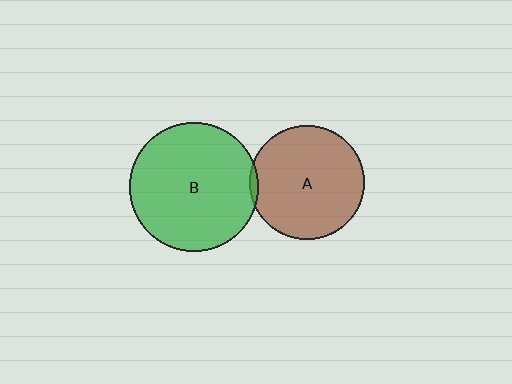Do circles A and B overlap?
Yes.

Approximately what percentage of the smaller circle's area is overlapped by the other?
Approximately 5%.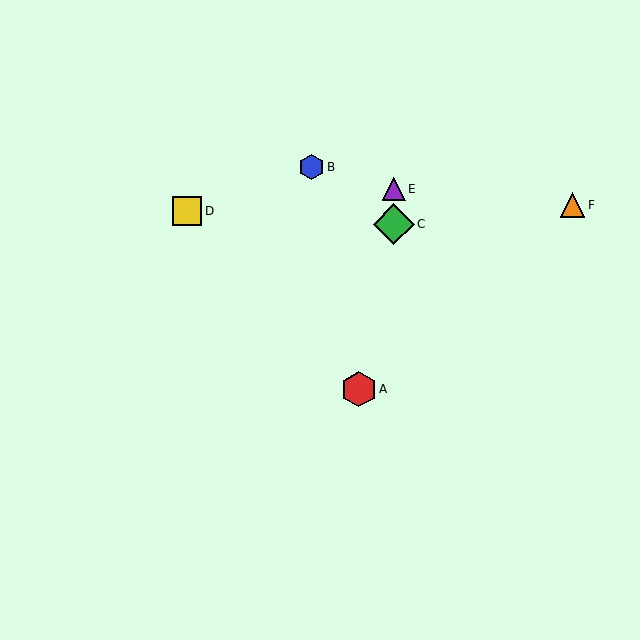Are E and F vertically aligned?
No, E is at x≈394 and F is at x≈573.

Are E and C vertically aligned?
Yes, both are at x≈394.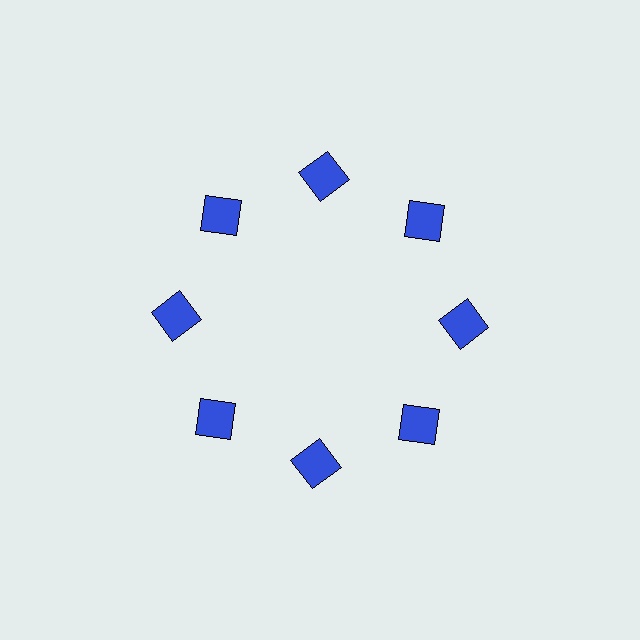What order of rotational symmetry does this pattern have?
This pattern has 8-fold rotational symmetry.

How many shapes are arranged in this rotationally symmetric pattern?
There are 8 shapes, arranged in 8 groups of 1.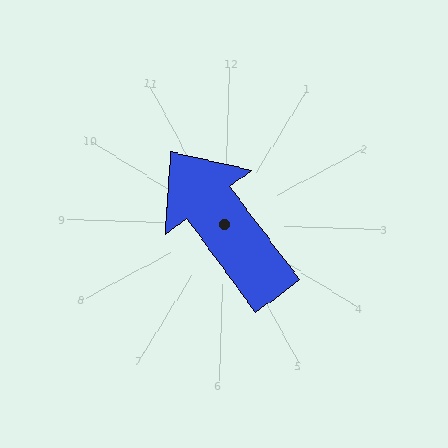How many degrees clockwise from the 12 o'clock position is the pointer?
Approximately 321 degrees.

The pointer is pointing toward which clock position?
Roughly 11 o'clock.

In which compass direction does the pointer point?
Northwest.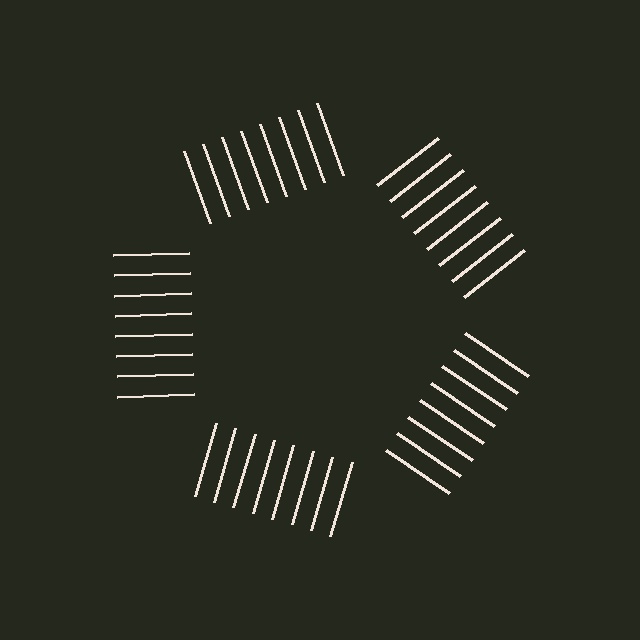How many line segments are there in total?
40 — 8 along each of the 5 edges.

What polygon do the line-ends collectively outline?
An illusory pentagon — the line segments terminate on its edges but no continuous stroke is drawn.